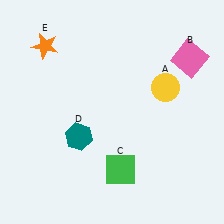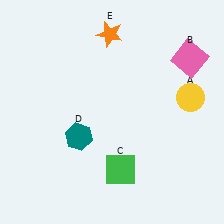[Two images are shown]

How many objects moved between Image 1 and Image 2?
2 objects moved between the two images.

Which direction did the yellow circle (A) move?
The yellow circle (A) moved right.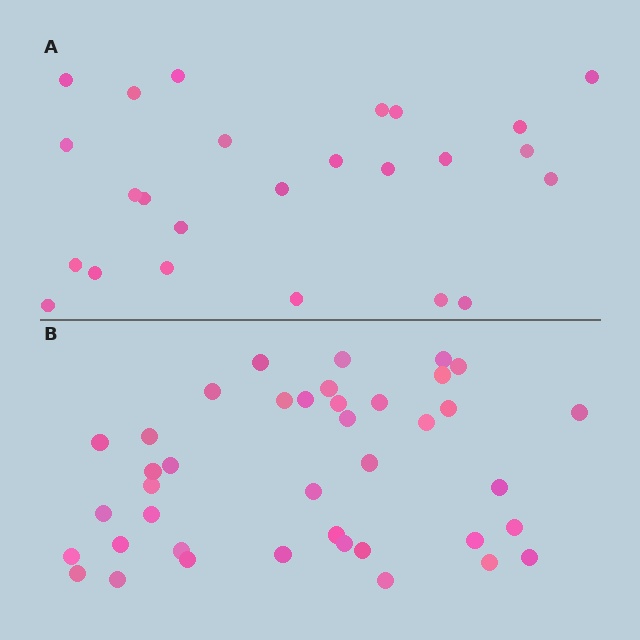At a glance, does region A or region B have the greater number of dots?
Region B (the bottom region) has more dots.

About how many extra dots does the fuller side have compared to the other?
Region B has approximately 15 more dots than region A.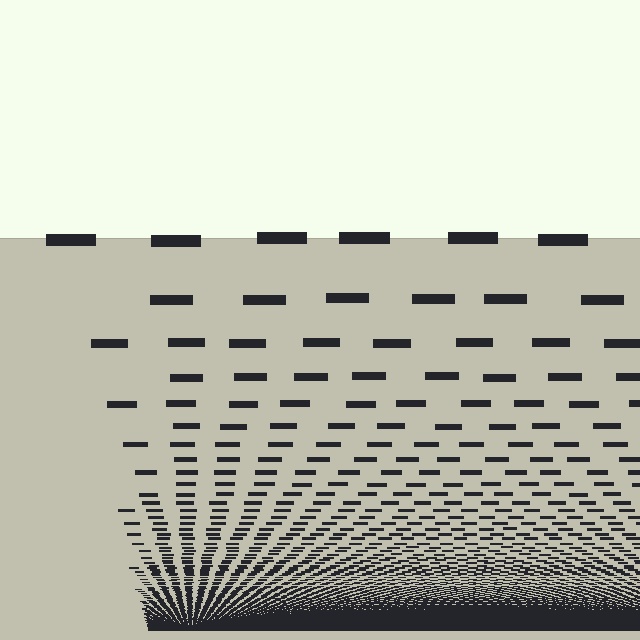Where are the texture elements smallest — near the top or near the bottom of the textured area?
Near the bottom.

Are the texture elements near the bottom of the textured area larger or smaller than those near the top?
Smaller. The gradient is inverted — elements near the bottom are smaller and denser.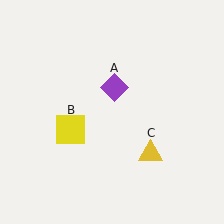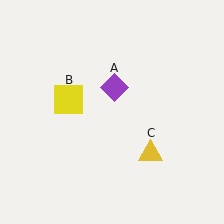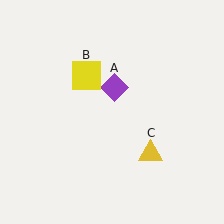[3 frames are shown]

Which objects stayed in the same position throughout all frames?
Purple diamond (object A) and yellow triangle (object C) remained stationary.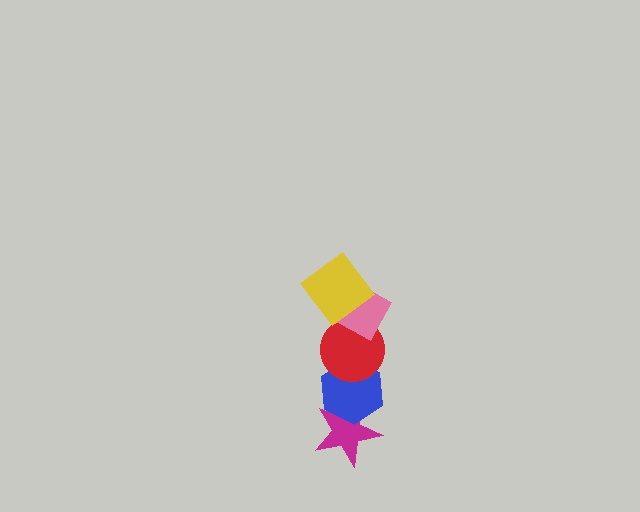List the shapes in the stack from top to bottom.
From top to bottom: the yellow diamond, the pink diamond, the red circle, the blue hexagon, the magenta star.